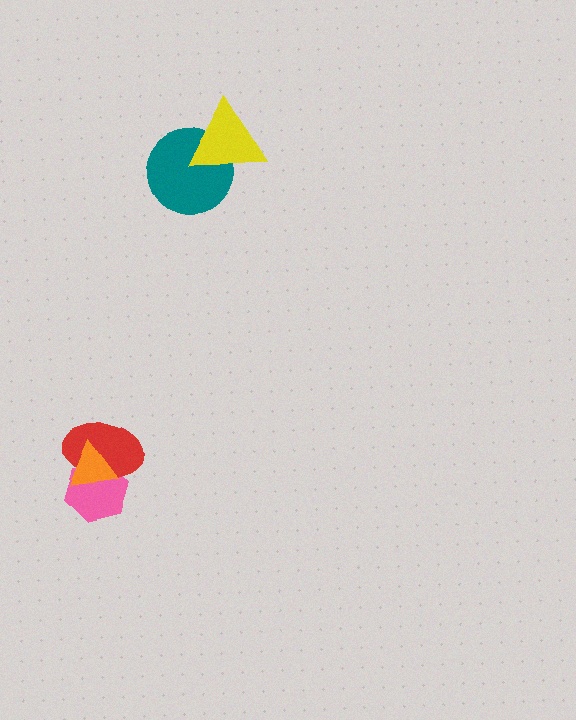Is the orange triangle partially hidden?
No, no other shape covers it.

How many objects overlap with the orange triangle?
2 objects overlap with the orange triangle.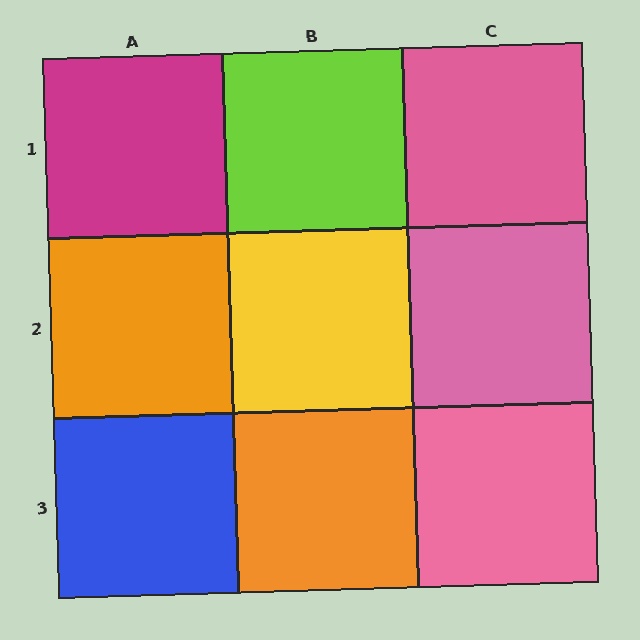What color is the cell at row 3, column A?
Blue.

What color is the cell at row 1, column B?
Lime.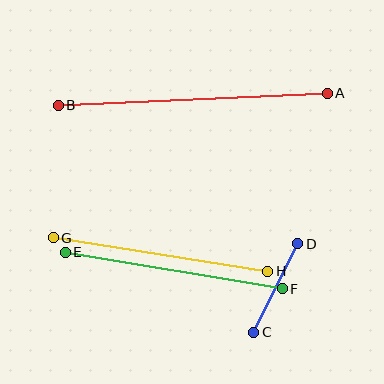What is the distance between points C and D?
The distance is approximately 99 pixels.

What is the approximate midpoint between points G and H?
The midpoint is at approximately (161, 255) pixels.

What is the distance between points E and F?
The distance is approximately 220 pixels.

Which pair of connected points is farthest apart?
Points A and B are farthest apart.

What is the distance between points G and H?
The distance is approximately 217 pixels.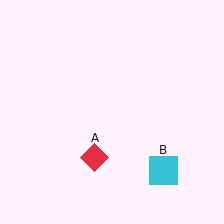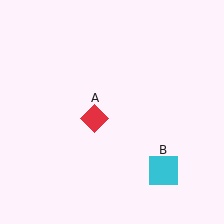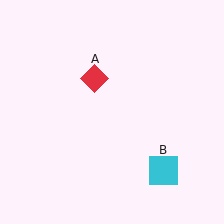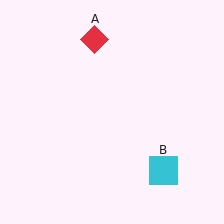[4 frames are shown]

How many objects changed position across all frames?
1 object changed position: red diamond (object A).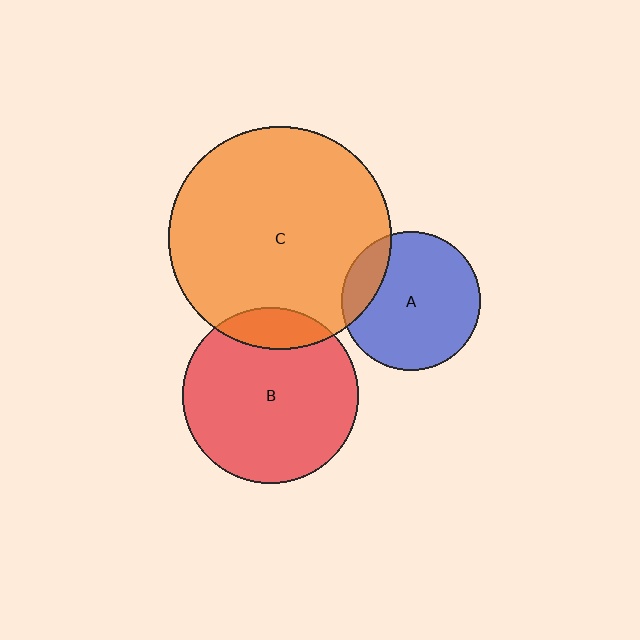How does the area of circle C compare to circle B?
Approximately 1.6 times.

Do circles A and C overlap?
Yes.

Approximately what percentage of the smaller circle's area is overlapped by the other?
Approximately 15%.